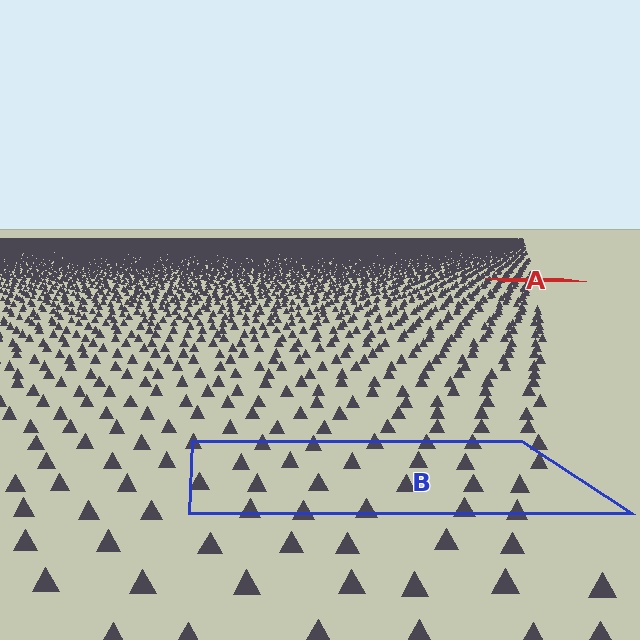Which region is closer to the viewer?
Region B is closer. The texture elements there are larger and more spread out.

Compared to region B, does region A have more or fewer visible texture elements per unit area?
Region A has more texture elements per unit area — they are packed more densely because it is farther away.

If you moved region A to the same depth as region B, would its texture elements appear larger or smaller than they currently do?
They would appear larger. At a closer depth, the same texture elements are projected at a bigger on-screen size.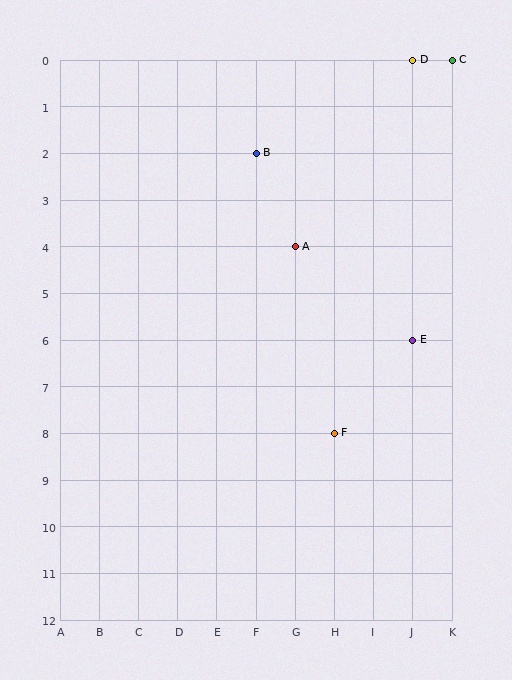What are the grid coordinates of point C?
Point C is at grid coordinates (K, 0).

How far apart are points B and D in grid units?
Points B and D are 4 columns and 2 rows apart (about 4.5 grid units diagonally).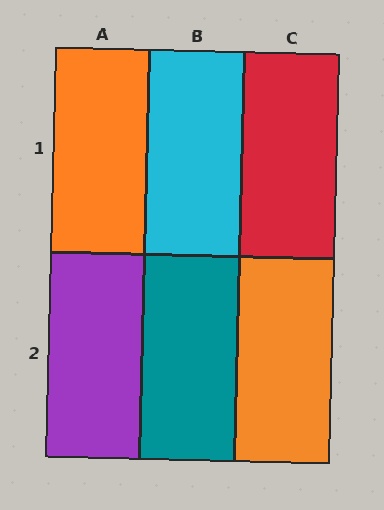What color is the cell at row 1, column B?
Cyan.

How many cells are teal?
1 cell is teal.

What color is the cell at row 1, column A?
Orange.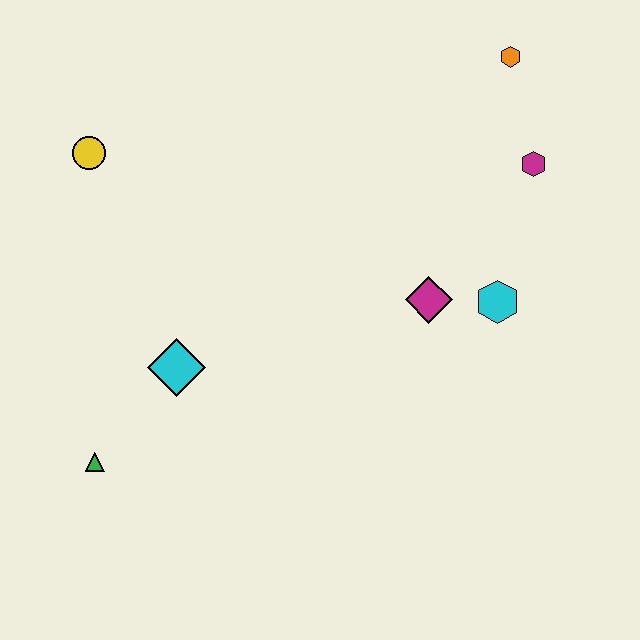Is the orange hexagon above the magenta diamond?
Yes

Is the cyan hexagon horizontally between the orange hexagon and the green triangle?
Yes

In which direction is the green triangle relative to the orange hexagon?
The green triangle is to the left of the orange hexagon.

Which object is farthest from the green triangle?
The orange hexagon is farthest from the green triangle.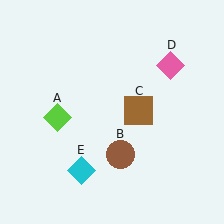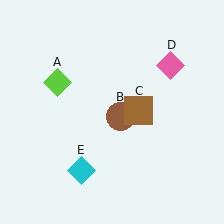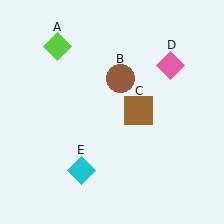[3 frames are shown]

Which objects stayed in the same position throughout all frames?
Brown square (object C) and pink diamond (object D) and cyan diamond (object E) remained stationary.